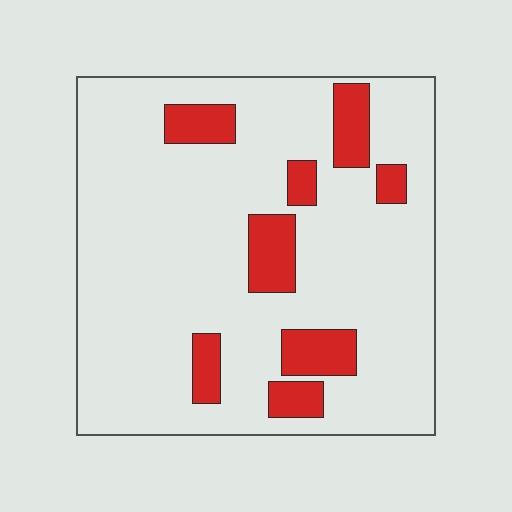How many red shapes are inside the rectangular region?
8.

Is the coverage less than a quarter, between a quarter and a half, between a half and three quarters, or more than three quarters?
Less than a quarter.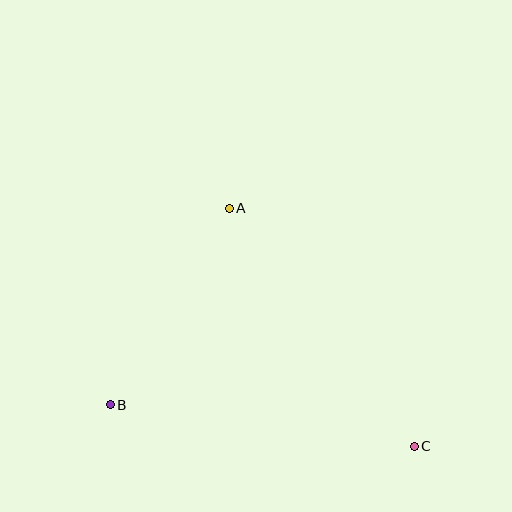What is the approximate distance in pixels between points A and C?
The distance between A and C is approximately 301 pixels.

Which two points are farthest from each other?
Points B and C are farthest from each other.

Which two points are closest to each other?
Points A and B are closest to each other.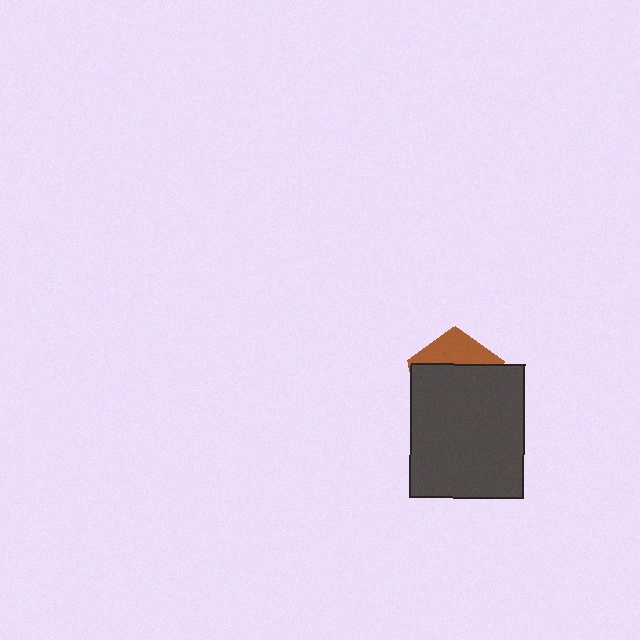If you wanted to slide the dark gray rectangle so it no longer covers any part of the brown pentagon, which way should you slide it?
Slide it down — that is the most direct way to separate the two shapes.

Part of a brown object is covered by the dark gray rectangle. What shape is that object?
It is a pentagon.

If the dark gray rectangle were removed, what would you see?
You would see the complete brown pentagon.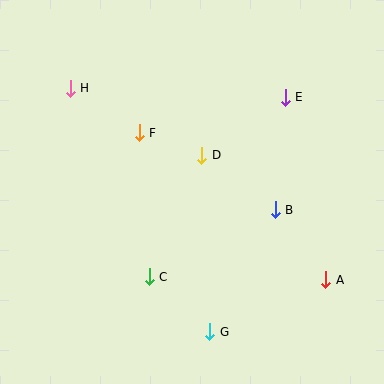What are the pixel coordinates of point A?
Point A is at (326, 280).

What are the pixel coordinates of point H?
Point H is at (70, 88).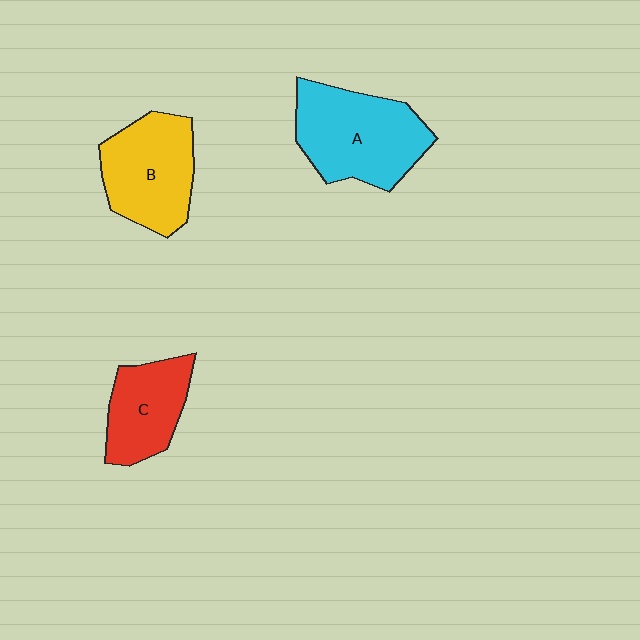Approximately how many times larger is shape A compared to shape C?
Approximately 1.5 times.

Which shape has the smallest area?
Shape C (red).